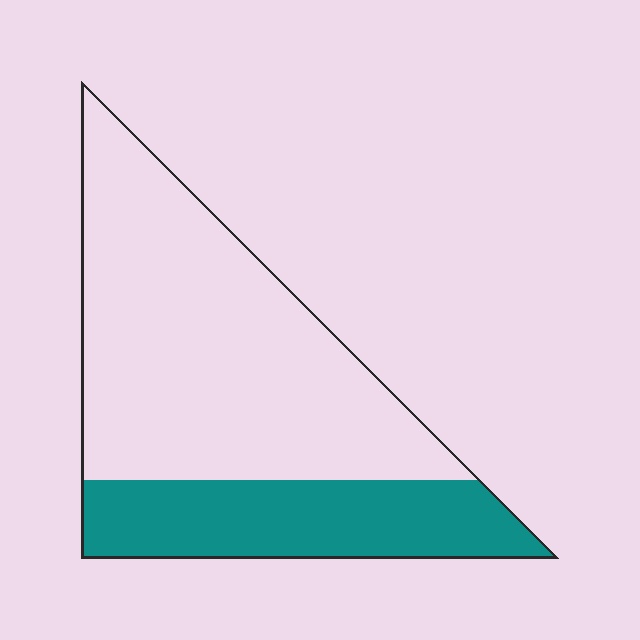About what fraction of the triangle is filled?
About one third (1/3).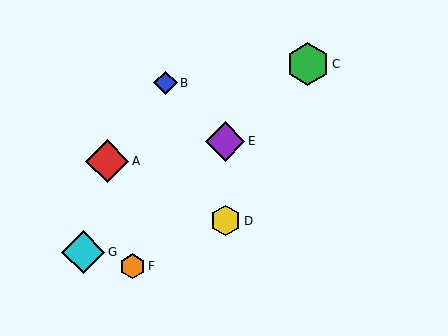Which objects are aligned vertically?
Objects D, E are aligned vertically.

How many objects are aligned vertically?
2 objects (D, E) are aligned vertically.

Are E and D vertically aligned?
Yes, both are at x≈225.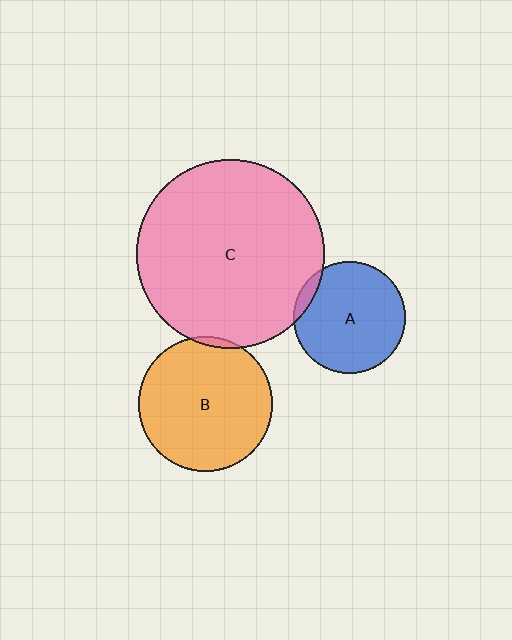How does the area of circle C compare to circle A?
Approximately 2.8 times.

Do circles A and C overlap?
Yes.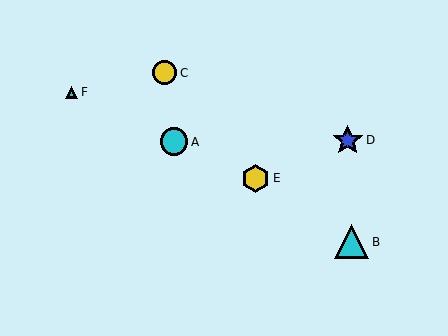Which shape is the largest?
The cyan triangle (labeled B) is the largest.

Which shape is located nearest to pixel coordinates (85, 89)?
The cyan triangle (labeled F) at (72, 92) is nearest to that location.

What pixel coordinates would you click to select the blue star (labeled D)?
Click at (348, 140) to select the blue star D.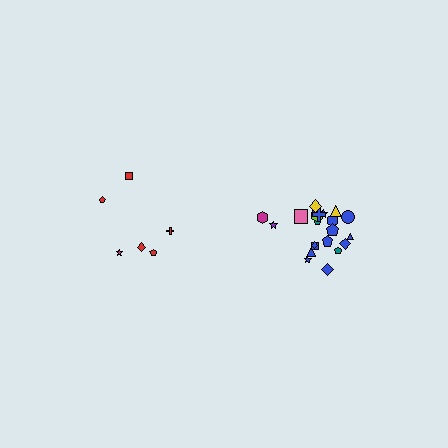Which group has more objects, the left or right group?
The right group.